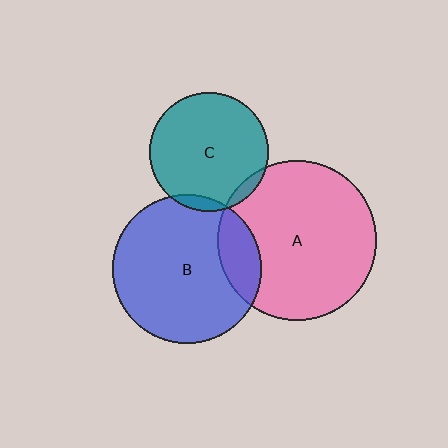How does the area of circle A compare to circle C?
Approximately 1.8 times.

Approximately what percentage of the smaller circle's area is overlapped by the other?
Approximately 5%.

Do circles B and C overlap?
Yes.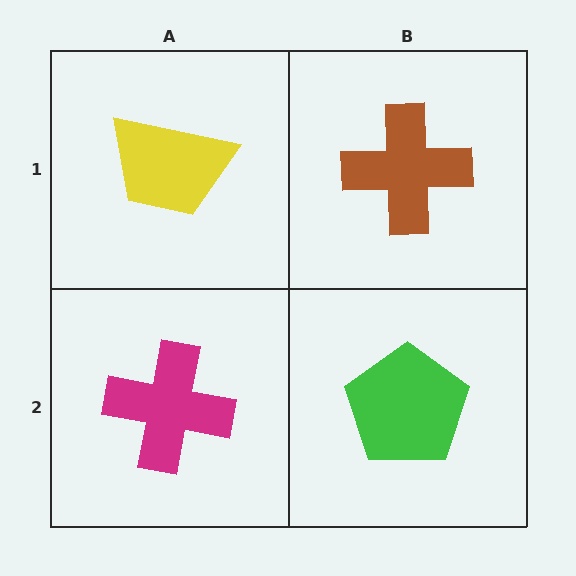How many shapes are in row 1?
2 shapes.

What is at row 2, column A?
A magenta cross.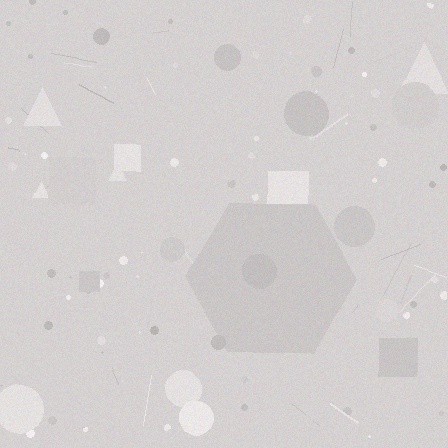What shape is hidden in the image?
A hexagon is hidden in the image.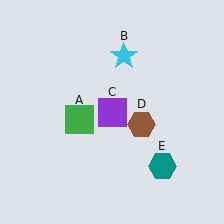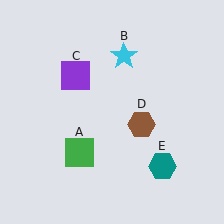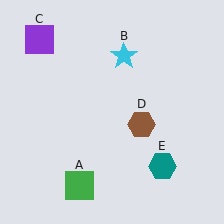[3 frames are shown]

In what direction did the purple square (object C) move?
The purple square (object C) moved up and to the left.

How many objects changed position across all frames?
2 objects changed position: green square (object A), purple square (object C).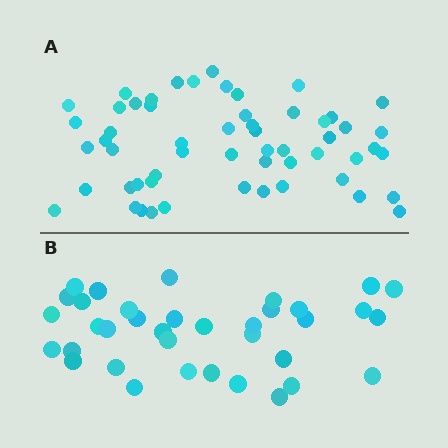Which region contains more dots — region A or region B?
Region A (the top region) has more dots.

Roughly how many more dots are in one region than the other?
Region A has approximately 20 more dots than region B.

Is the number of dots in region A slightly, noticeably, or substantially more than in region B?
Region A has substantially more. The ratio is roughly 1.6 to 1.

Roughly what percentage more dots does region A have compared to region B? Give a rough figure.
About 55% more.